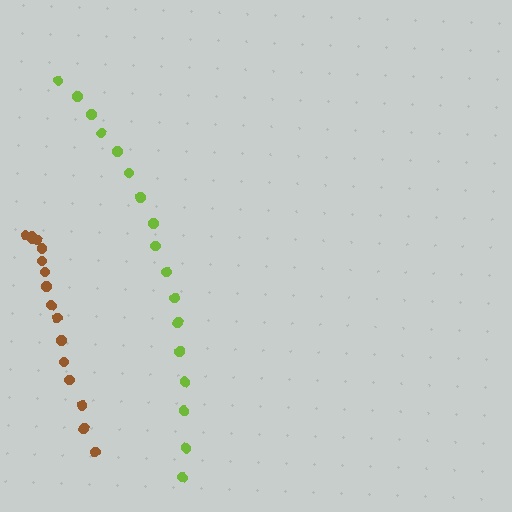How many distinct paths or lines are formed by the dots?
There are 2 distinct paths.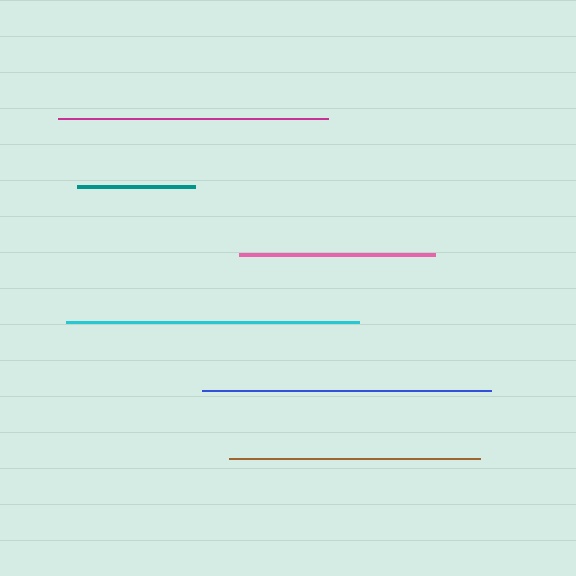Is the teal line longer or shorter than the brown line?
The brown line is longer than the teal line.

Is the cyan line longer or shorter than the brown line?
The cyan line is longer than the brown line.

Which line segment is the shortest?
The teal line is the shortest at approximately 117 pixels.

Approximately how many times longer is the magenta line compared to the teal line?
The magenta line is approximately 2.3 times the length of the teal line.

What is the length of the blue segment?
The blue segment is approximately 289 pixels long.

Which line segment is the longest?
The cyan line is the longest at approximately 293 pixels.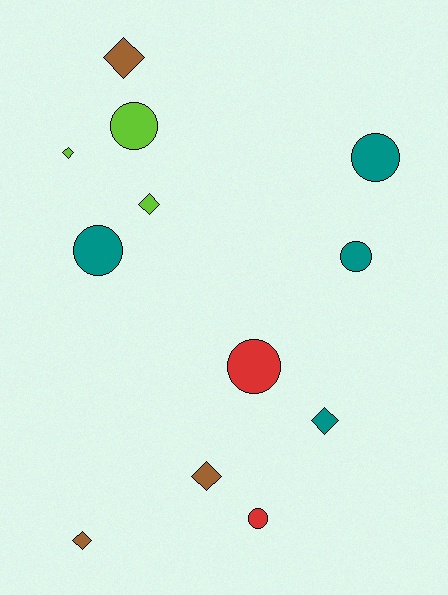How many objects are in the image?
There are 12 objects.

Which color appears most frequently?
Teal, with 4 objects.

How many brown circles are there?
There are no brown circles.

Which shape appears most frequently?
Circle, with 6 objects.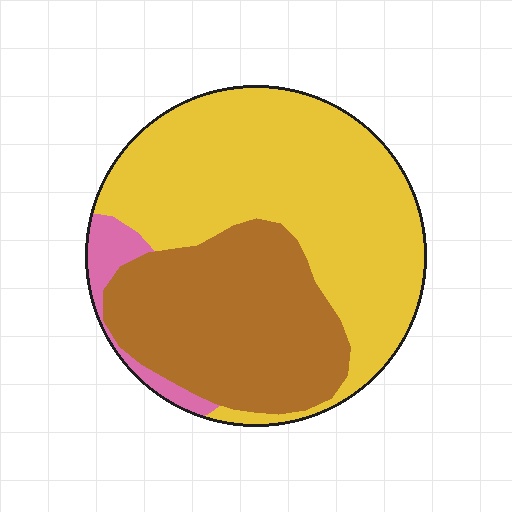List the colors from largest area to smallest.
From largest to smallest: yellow, brown, pink.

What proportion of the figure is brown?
Brown covers roughly 35% of the figure.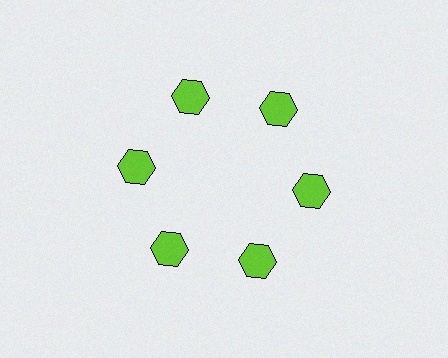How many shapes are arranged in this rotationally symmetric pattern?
There are 6 shapes, arranged in 6 groups of 1.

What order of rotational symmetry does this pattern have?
This pattern has 6-fold rotational symmetry.